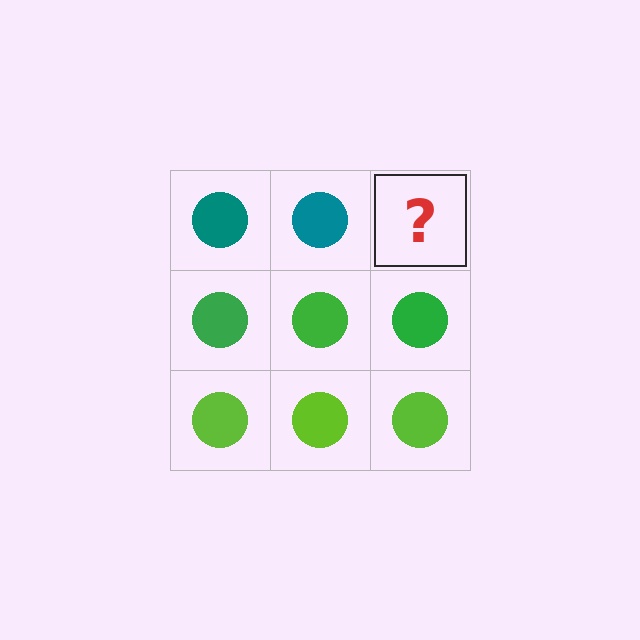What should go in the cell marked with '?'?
The missing cell should contain a teal circle.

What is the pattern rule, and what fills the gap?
The rule is that each row has a consistent color. The gap should be filled with a teal circle.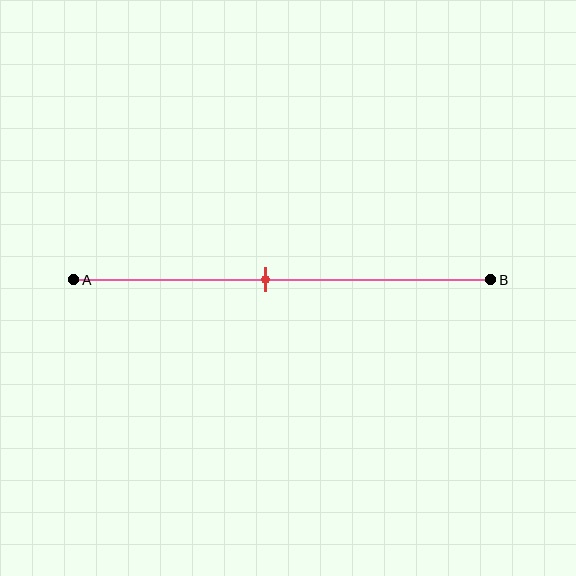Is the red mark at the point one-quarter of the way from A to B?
No, the mark is at about 45% from A, not at the 25% one-quarter point.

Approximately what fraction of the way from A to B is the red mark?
The red mark is approximately 45% of the way from A to B.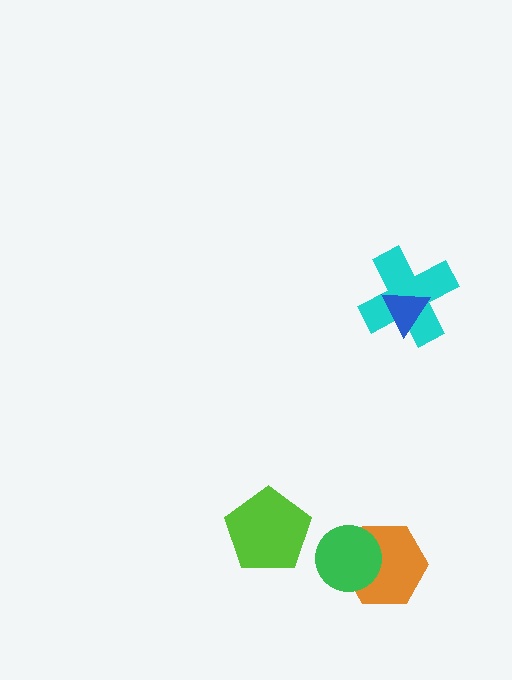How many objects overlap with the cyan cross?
1 object overlaps with the cyan cross.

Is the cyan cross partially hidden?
Yes, it is partially covered by another shape.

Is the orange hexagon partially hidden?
Yes, it is partially covered by another shape.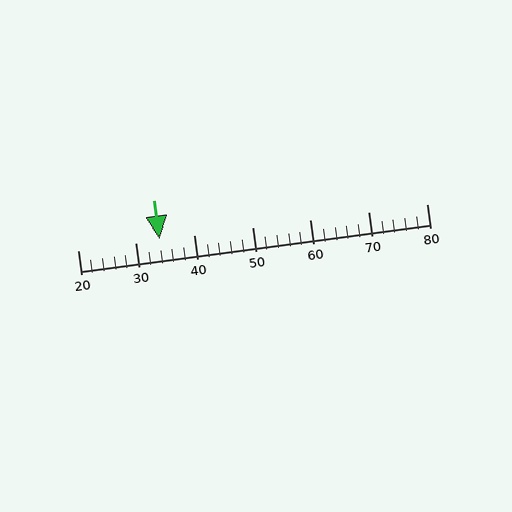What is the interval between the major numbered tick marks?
The major tick marks are spaced 10 units apart.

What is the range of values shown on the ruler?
The ruler shows values from 20 to 80.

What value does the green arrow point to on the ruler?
The green arrow points to approximately 34.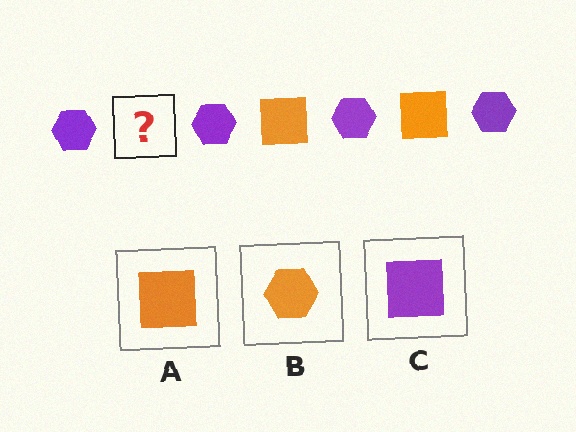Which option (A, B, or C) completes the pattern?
A.